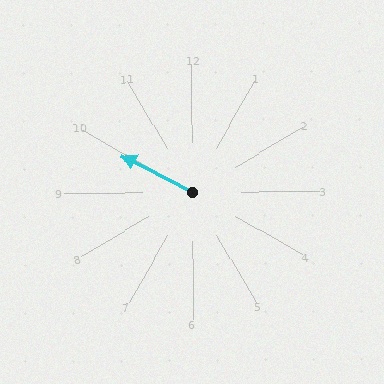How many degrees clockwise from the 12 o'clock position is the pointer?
Approximately 298 degrees.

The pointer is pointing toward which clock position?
Roughly 10 o'clock.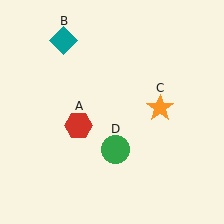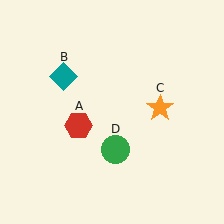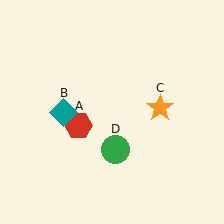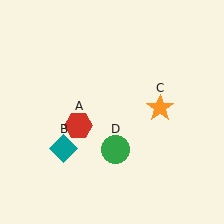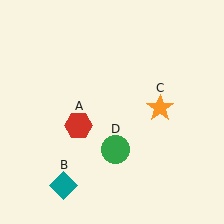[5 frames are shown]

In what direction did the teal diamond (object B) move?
The teal diamond (object B) moved down.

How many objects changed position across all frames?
1 object changed position: teal diamond (object B).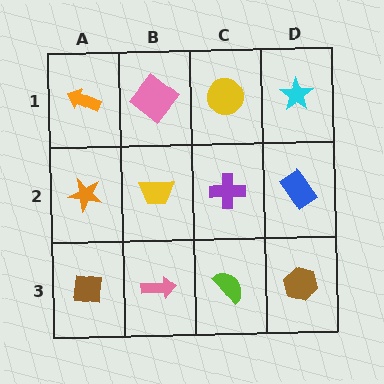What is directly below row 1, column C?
A purple cross.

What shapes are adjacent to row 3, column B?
A yellow trapezoid (row 2, column B), a brown square (row 3, column A), a lime semicircle (row 3, column C).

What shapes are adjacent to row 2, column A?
An orange arrow (row 1, column A), a brown square (row 3, column A), a yellow trapezoid (row 2, column B).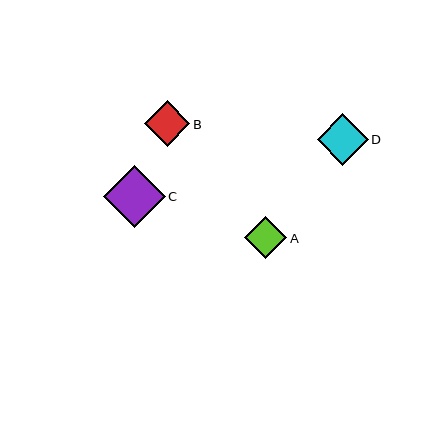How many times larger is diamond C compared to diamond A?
Diamond C is approximately 1.5 times the size of diamond A.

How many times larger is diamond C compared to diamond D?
Diamond C is approximately 1.2 times the size of diamond D.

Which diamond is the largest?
Diamond C is the largest with a size of approximately 62 pixels.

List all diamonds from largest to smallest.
From largest to smallest: C, D, B, A.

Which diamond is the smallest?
Diamond A is the smallest with a size of approximately 42 pixels.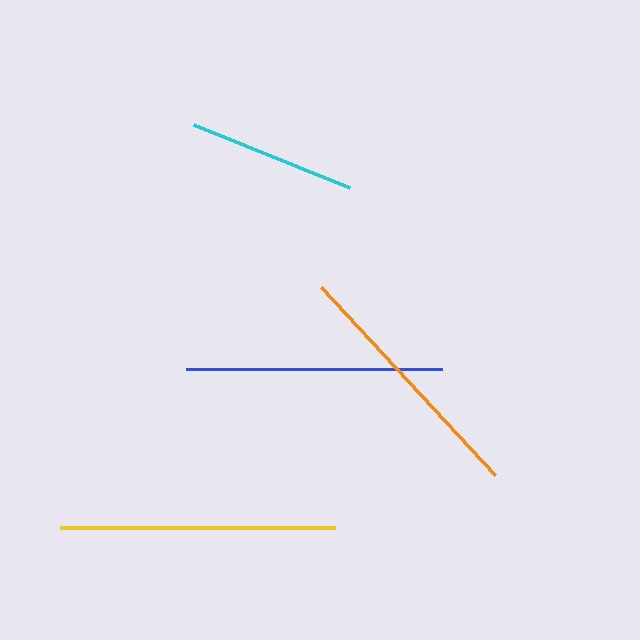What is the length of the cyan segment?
The cyan segment is approximately 169 pixels long.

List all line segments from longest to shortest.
From longest to shortest: yellow, orange, blue, cyan.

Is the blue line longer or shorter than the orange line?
The orange line is longer than the blue line.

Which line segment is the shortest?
The cyan line is the shortest at approximately 169 pixels.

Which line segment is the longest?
The yellow line is the longest at approximately 275 pixels.